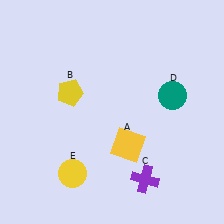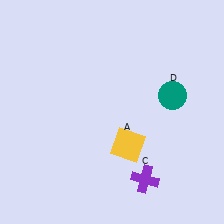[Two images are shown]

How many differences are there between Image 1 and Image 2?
There are 2 differences between the two images.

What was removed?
The yellow circle (E), the yellow pentagon (B) were removed in Image 2.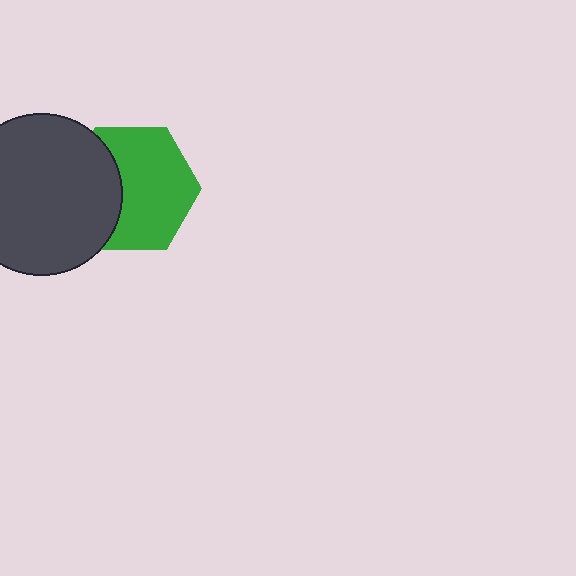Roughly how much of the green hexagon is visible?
Most of it is visible (roughly 66%).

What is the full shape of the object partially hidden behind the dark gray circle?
The partially hidden object is a green hexagon.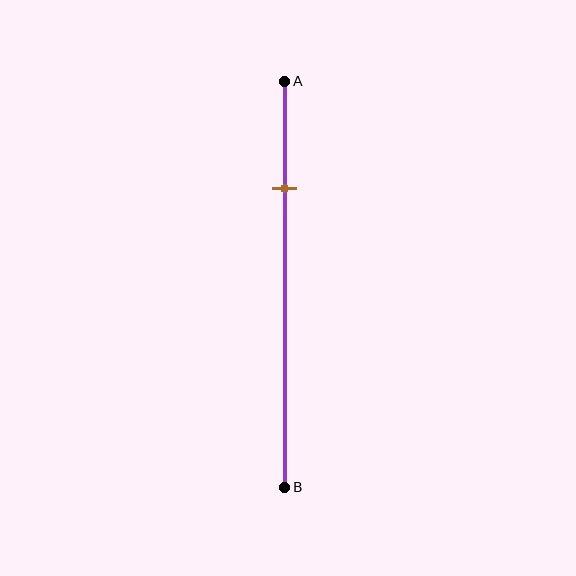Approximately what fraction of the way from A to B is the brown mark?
The brown mark is approximately 25% of the way from A to B.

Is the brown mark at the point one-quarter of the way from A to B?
Yes, the mark is approximately at the one-quarter point.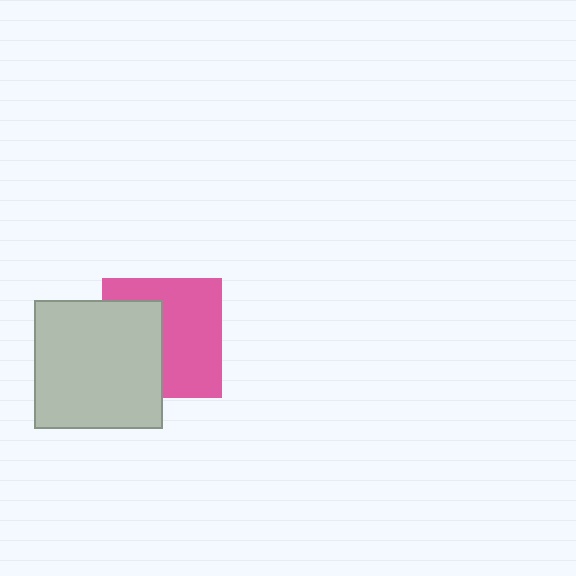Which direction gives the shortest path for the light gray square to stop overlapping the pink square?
Moving left gives the shortest separation.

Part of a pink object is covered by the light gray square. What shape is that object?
It is a square.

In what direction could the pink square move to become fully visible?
The pink square could move right. That would shift it out from behind the light gray square entirely.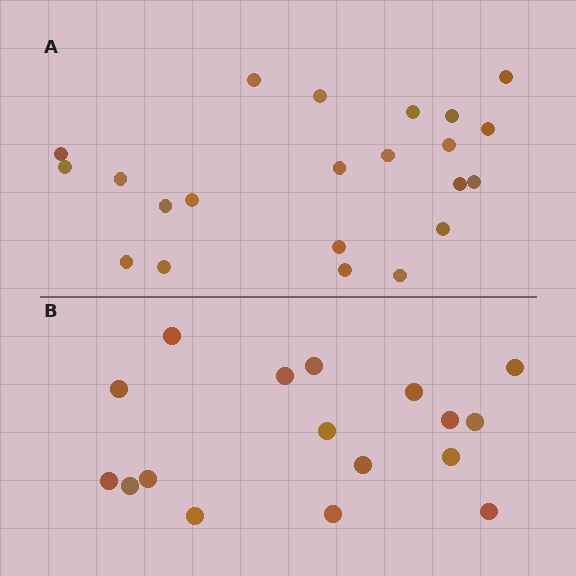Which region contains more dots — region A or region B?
Region A (the top region) has more dots.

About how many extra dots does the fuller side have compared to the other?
Region A has about 5 more dots than region B.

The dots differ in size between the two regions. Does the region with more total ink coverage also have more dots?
No. Region B has more total ink coverage because its dots are larger, but region A actually contains more individual dots. Total area can be misleading — the number of items is what matters here.